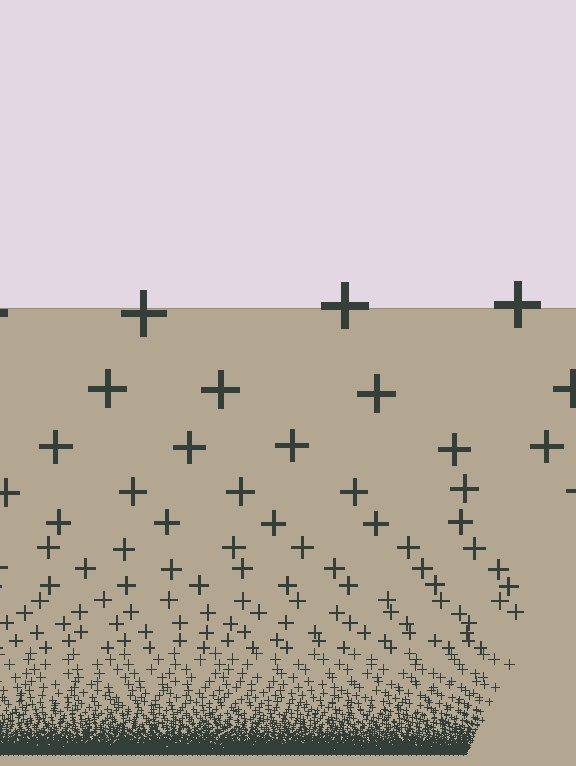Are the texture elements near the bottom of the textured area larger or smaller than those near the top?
Smaller. The gradient is inverted — elements near the bottom are smaller and denser.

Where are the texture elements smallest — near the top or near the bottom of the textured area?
Near the bottom.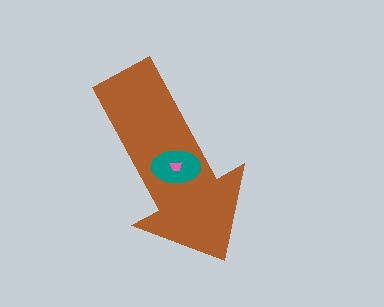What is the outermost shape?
The brown arrow.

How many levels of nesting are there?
3.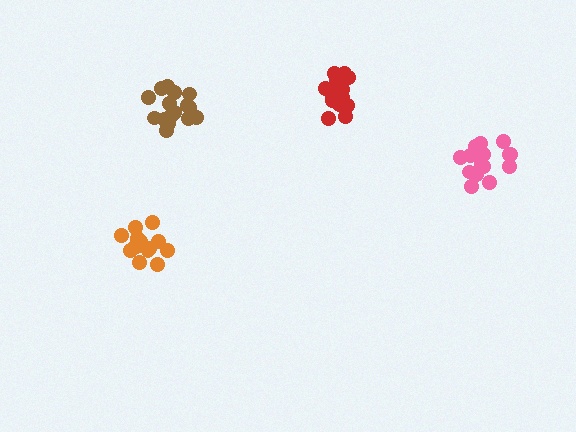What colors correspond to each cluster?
The clusters are colored: orange, pink, red, brown.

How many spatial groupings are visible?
There are 4 spatial groupings.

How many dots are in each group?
Group 1: 14 dots, Group 2: 16 dots, Group 3: 15 dots, Group 4: 16 dots (61 total).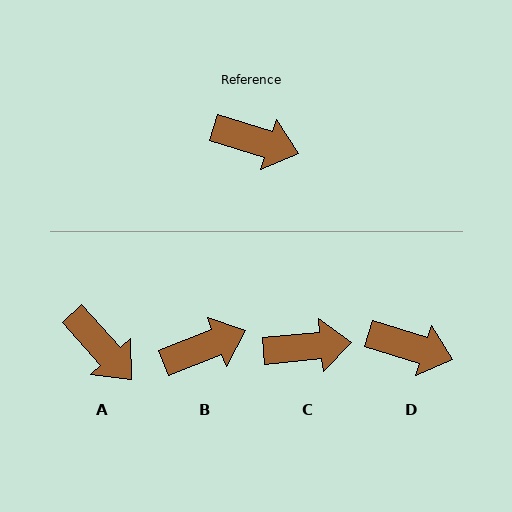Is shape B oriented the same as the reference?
No, it is off by about 39 degrees.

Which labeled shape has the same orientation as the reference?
D.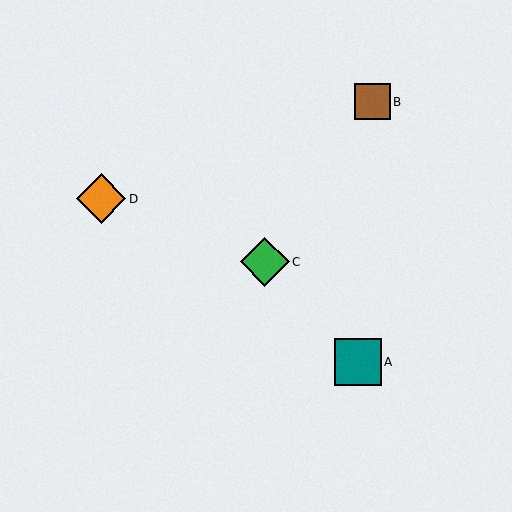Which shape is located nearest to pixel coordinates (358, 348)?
The teal square (labeled A) at (358, 362) is nearest to that location.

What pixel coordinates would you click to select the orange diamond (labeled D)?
Click at (101, 199) to select the orange diamond D.